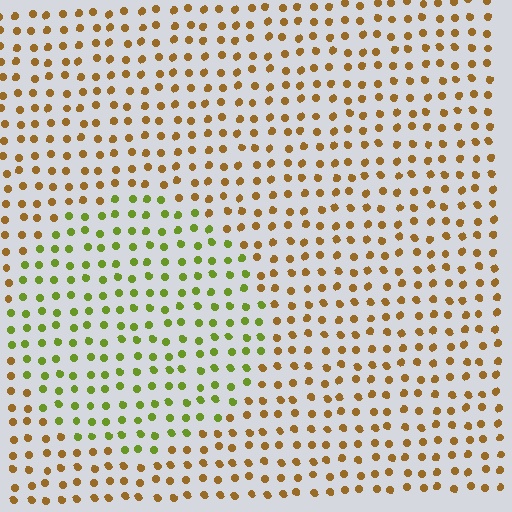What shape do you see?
I see a circle.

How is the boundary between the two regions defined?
The boundary is defined purely by a slight shift in hue (about 49 degrees). Spacing, size, and orientation are identical on both sides.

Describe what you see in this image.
The image is filled with small brown elements in a uniform arrangement. A circle-shaped region is visible where the elements are tinted to a slightly different hue, forming a subtle color boundary.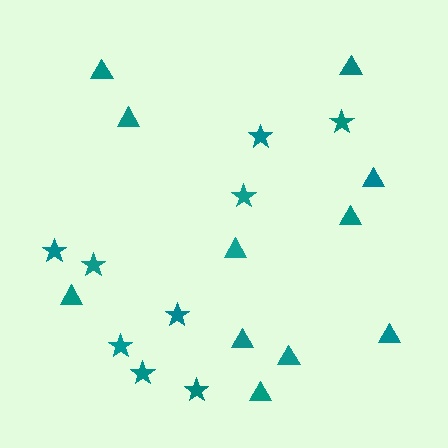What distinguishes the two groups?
There are 2 groups: one group of triangles (11) and one group of stars (9).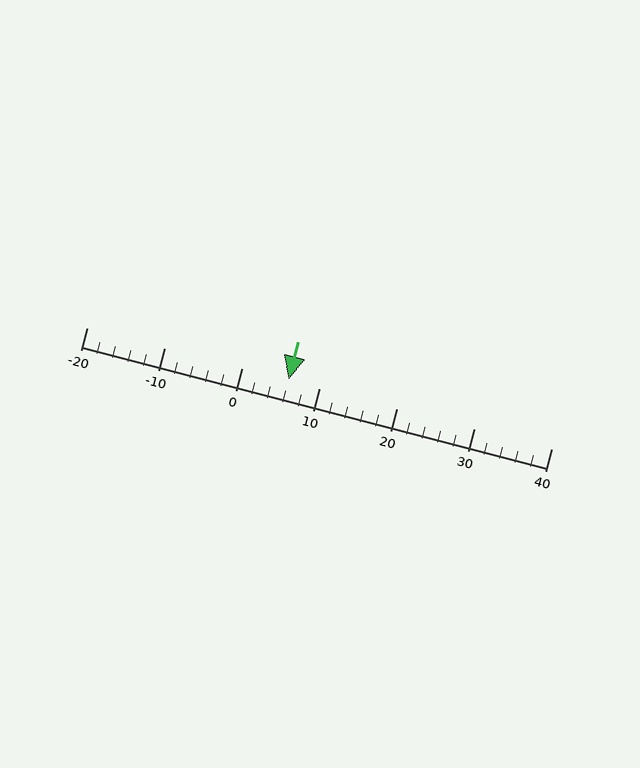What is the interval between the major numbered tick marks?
The major tick marks are spaced 10 units apart.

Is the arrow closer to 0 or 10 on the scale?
The arrow is closer to 10.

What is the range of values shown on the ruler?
The ruler shows values from -20 to 40.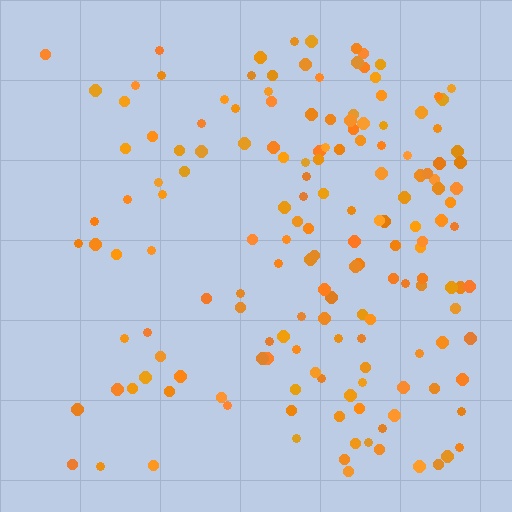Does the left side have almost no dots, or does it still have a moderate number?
Still a moderate number, just noticeably fewer than the right.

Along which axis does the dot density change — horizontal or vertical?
Horizontal.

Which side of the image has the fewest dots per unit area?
The left.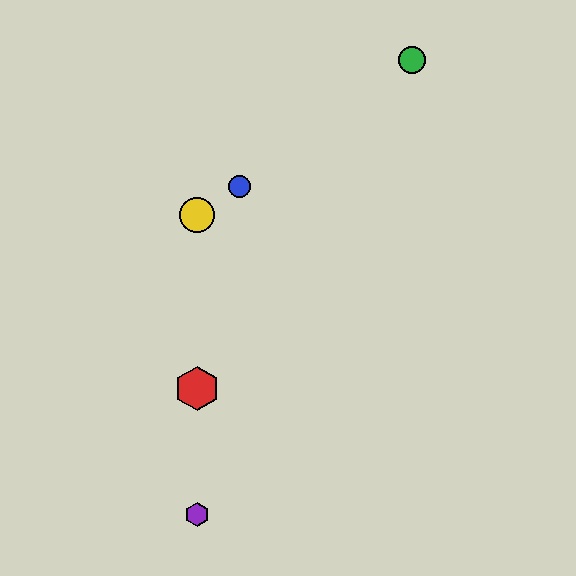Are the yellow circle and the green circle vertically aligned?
No, the yellow circle is at x≈197 and the green circle is at x≈412.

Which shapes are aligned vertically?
The red hexagon, the yellow circle, the purple hexagon are aligned vertically.